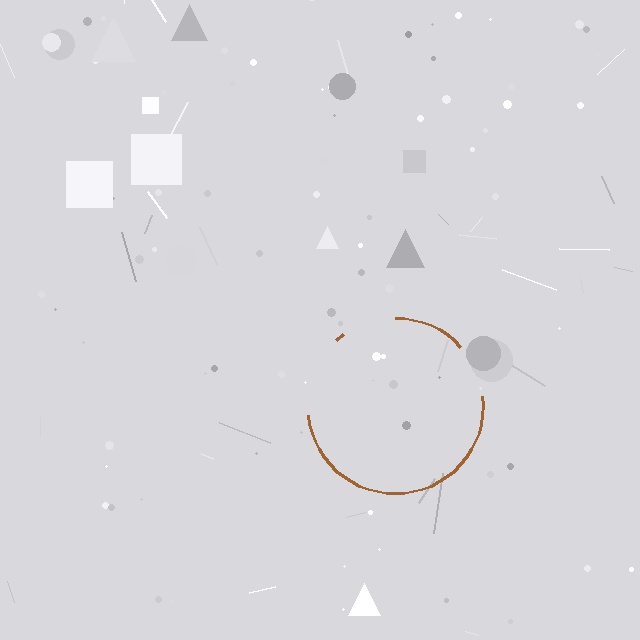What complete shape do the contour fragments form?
The contour fragments form a circle.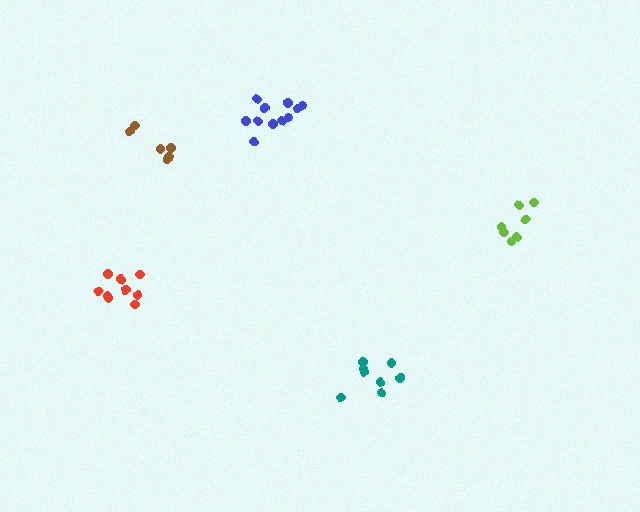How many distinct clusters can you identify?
There are 5 distinct clusters.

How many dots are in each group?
Group 1: 8 dots, Group 2: 6 dots, Group 3: 11 dots, Group 4: 7 dots, Group 5: 9 dots (41 total).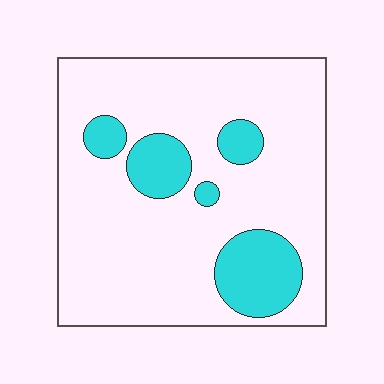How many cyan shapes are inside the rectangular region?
5.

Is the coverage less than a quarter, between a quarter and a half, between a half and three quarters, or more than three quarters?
Less than a quarter.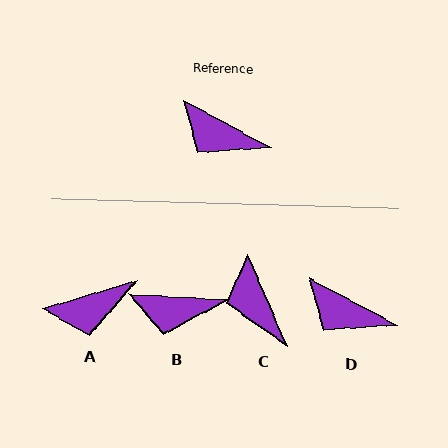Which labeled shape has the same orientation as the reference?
D.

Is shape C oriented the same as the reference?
No, it is off by about 38 degrees.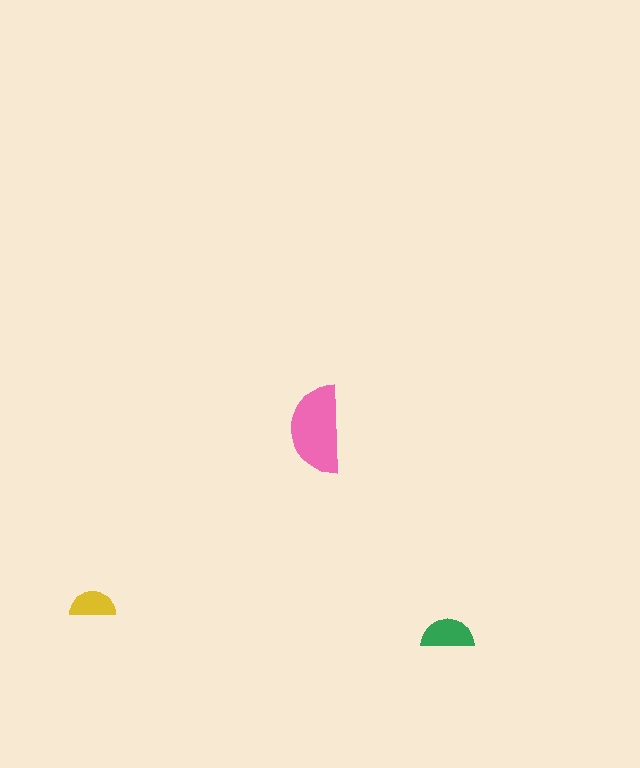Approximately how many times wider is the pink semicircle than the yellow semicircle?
About 2 times wider.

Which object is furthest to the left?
The yellow semicircle is leftmost.